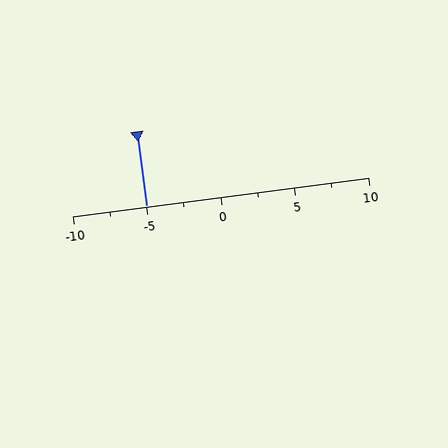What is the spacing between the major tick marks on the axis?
The major ticks are spaced 5 apart.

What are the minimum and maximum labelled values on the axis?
The axis runs from -10 to 10.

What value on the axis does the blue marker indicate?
The marker indicates approximately -5.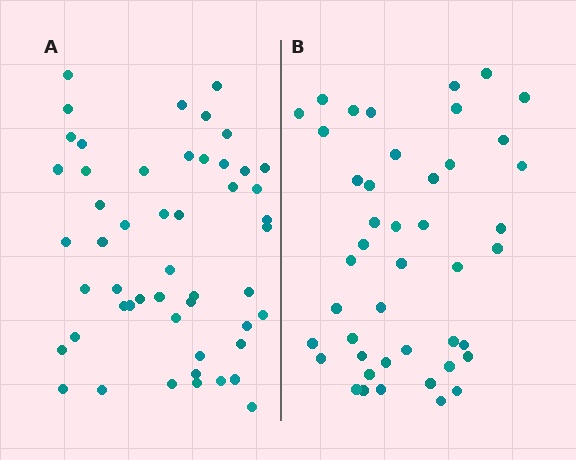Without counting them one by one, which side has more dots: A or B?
Region A (the left region) has more dots.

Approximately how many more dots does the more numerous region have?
Region A has roughly 8 or so more dots than region B.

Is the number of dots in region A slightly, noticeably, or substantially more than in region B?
Region A has only slightly more — the two regions are fairly close. The ratio is roughly 1.2 to 1.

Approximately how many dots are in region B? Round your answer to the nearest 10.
About 40 dots. (The exact count is 44, which rounds to 40.)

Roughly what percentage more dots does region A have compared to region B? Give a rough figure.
About 15% more.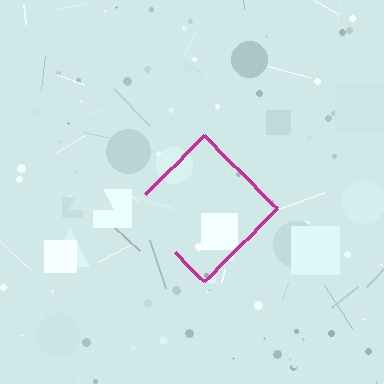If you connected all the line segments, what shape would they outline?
They would outline a diamond.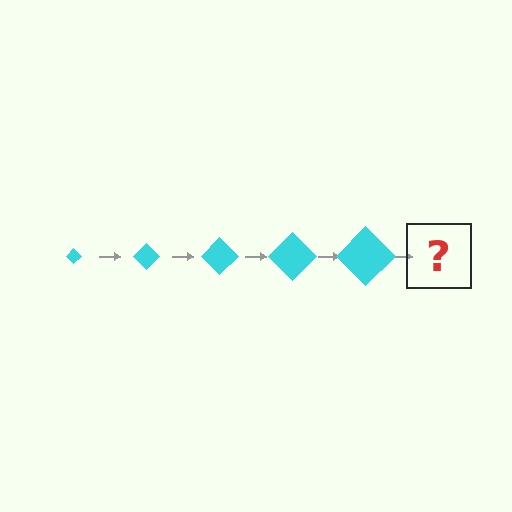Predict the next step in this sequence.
The next step is a cyan diamond, larger than the previous one.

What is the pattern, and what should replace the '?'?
The pattern is that the diamond gets progressively larger each step. The '?' should be a cyan diamond, larger than the previous one.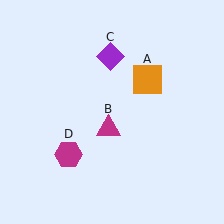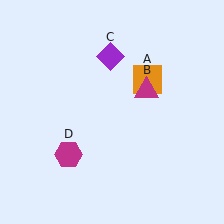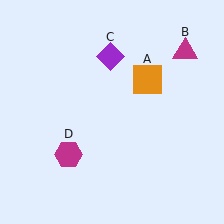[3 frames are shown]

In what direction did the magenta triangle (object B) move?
The magenta triangle (object B) moved up and to the right.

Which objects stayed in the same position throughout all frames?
Orange square (object A) and purple diamond (object C) and magenta hexagon (object D) remained stationary.